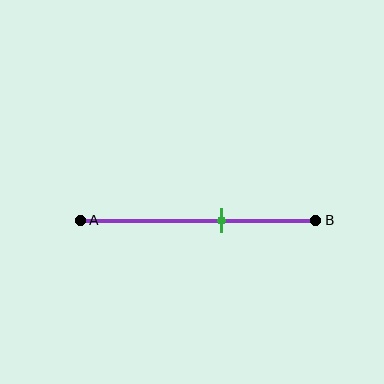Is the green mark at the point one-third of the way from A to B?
No, the mark is at about 60% from A, not at the 33% one-third point.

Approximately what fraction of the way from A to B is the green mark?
The green mark is approximately 60% of the way from A to B.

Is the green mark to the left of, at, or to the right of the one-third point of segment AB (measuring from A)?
The green mark is to the right of the one-third point of segment AB.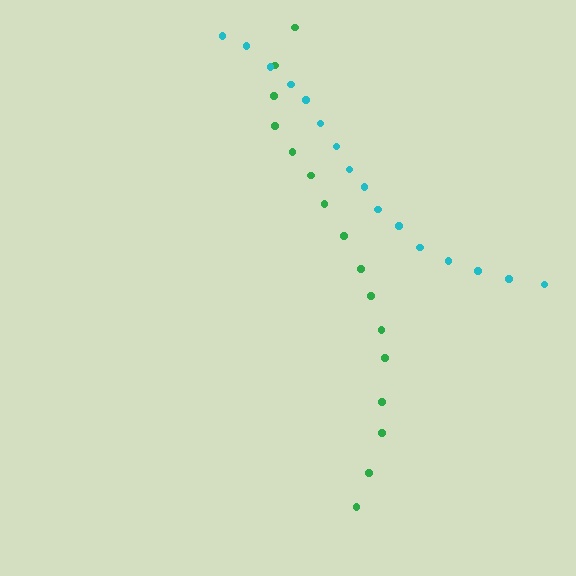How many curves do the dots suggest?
There are 2 distinct paths.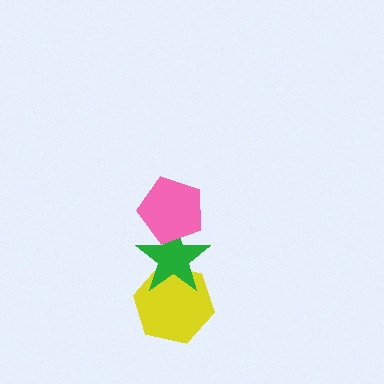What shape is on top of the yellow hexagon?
The green star is on top of the yellow hexagon.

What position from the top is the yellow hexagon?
The yellow hexagon is 3rd from the top.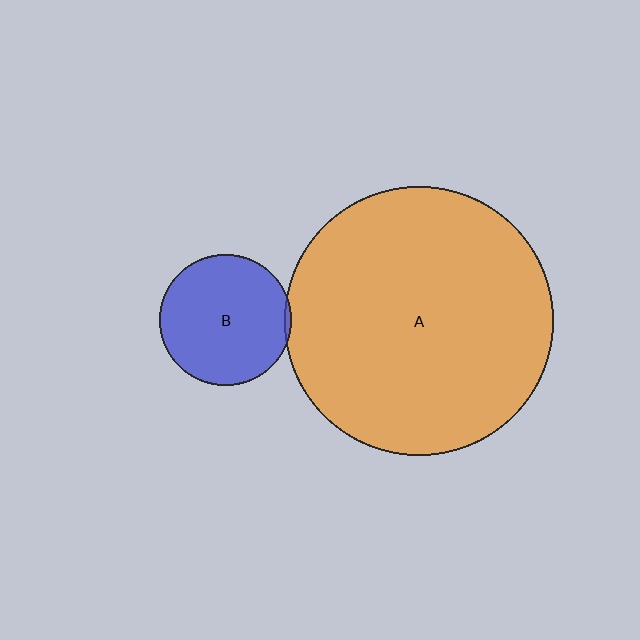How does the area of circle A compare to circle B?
Approximately 4.2 times.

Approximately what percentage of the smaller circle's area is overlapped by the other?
Approximately 5%.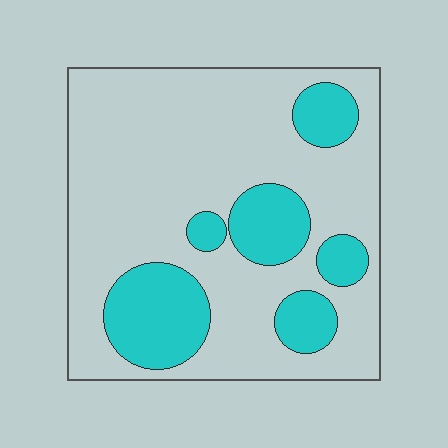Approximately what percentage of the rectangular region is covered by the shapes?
Approximately 25%.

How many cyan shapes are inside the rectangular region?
6.